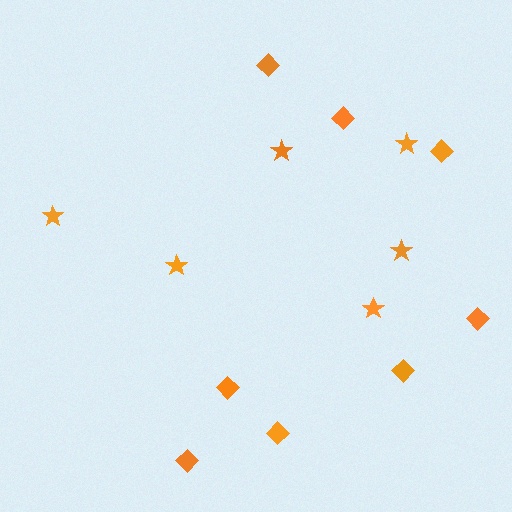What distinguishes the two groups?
There are 2 groups: one group of stars (6) and one group of diamonds (8).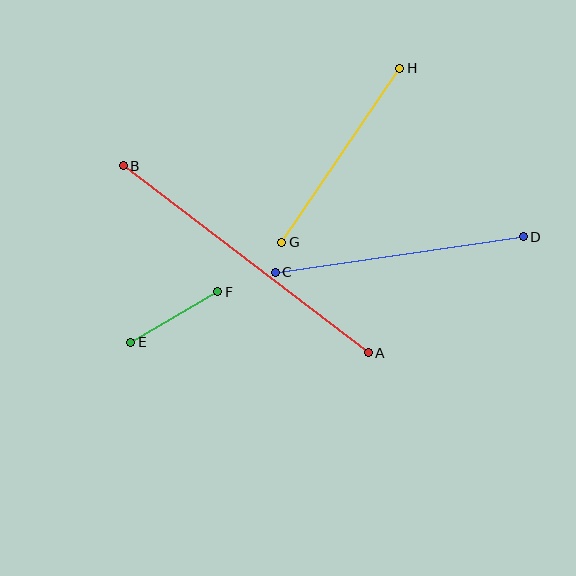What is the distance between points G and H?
The distance is approximately 210 pixels.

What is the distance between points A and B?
The distance is approximately 308 pixels.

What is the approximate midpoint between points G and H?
The midpoint is at approximately (341, 155) pixels.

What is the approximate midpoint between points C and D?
The midpoint is at approximately (399, 254) pixels.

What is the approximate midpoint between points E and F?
The midpoint is at approximately (174, 317) pixels.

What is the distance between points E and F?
The distance is approximately 100 pixels.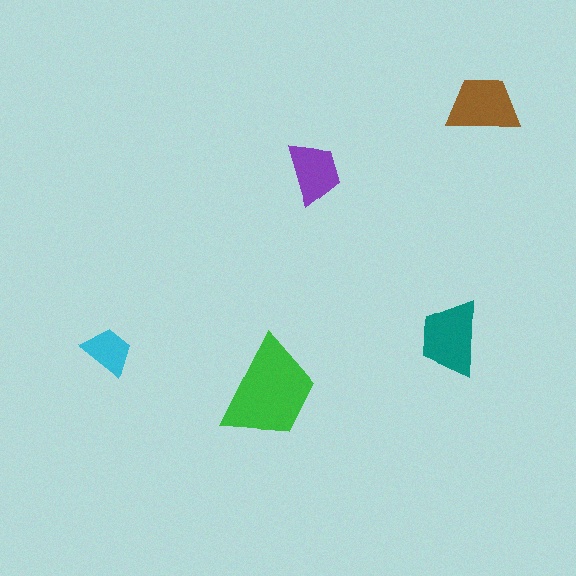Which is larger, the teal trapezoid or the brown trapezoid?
The teal one.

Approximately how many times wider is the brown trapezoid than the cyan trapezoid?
About 1.5 times wider.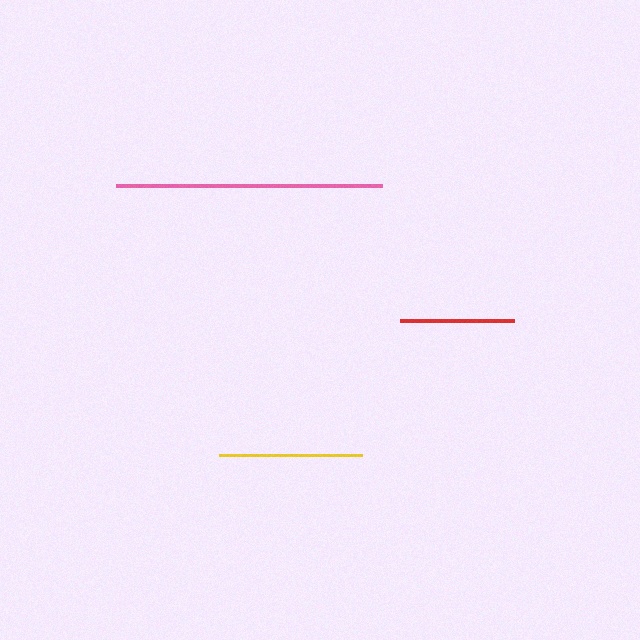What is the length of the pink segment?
The pink segment is approximately 265 pixels long.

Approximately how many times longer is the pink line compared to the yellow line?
The pink line is approximately 1.8 times the length of the yellow line.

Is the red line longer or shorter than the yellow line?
The yellow line is longer than the red line.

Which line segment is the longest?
The pink line is the longest at approximately 265 pixels.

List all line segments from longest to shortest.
From longest to shortest: pink, yellow, red.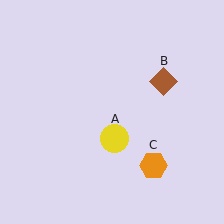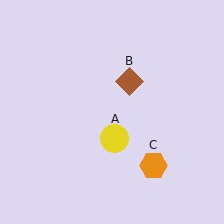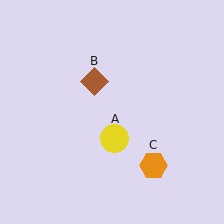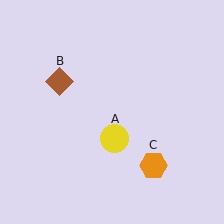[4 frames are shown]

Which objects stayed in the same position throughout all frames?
Yellow circle (object A) and orange hexagon (object C) remained stationary.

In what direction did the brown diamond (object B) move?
The brown diamond (object B) moved left.